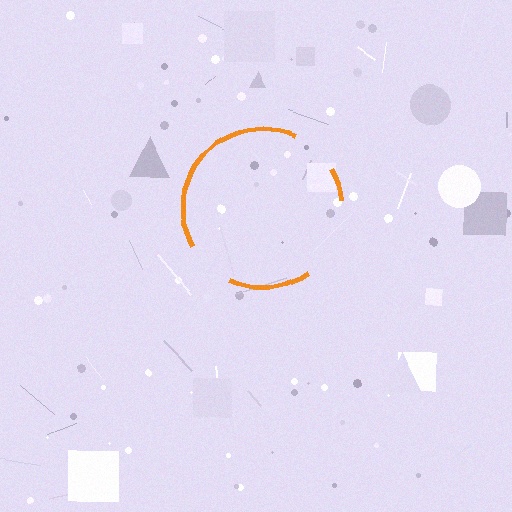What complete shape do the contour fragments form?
The contour fragments form a circle.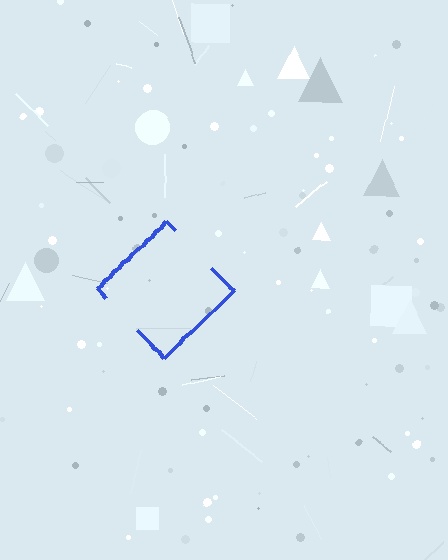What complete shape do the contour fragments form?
The contour fragments form a diamond.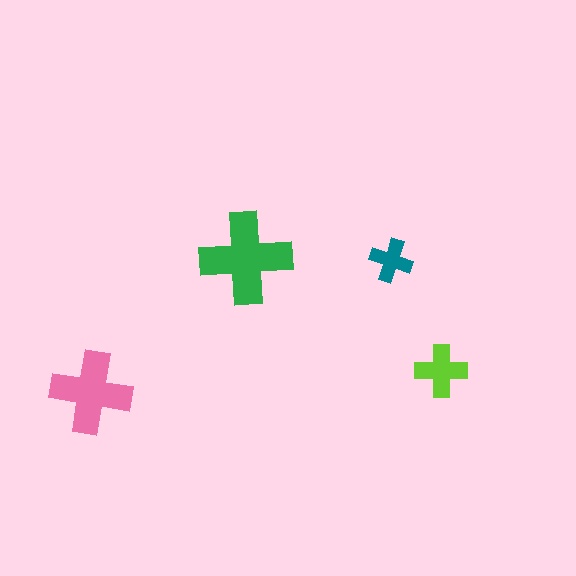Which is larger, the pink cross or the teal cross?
The pink one.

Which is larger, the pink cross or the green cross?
The green one.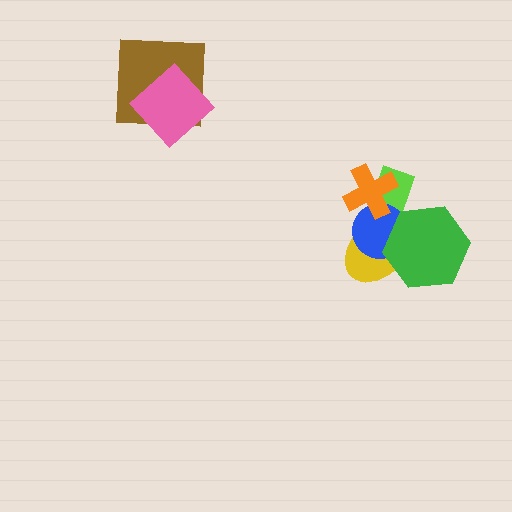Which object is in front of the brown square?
The pink diamond is in front of the brown square.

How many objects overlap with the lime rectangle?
4 objects overlap with the lime rectangle.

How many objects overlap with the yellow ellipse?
4 objects overlap with the yellow ellipse.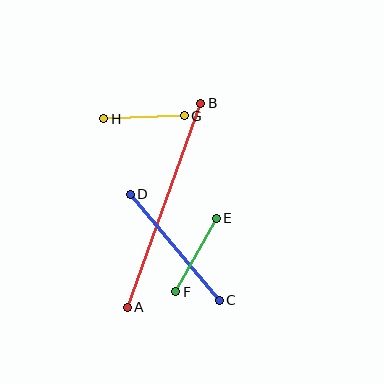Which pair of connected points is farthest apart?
Points A and B are farthest apart.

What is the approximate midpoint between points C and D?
The midpoint is at approximately (175, 247) pixels.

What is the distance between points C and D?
The distance is approximately 138 pixels.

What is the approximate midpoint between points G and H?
The midpoint is at approximately (144, 117) pixels.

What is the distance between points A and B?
The distance is approximately 217 pixels.